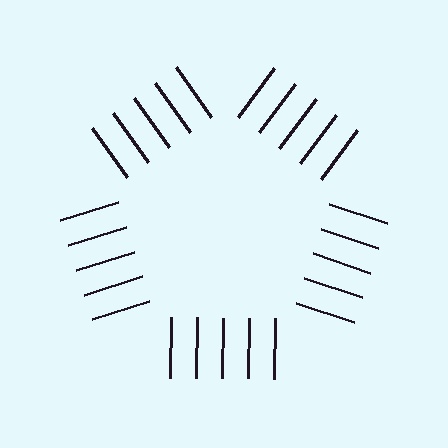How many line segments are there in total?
25 — 5 along each of the 5 edges.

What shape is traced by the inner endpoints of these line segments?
An illusory pentagon — the line segments terminate on its edges but no continuous stroke is drawn.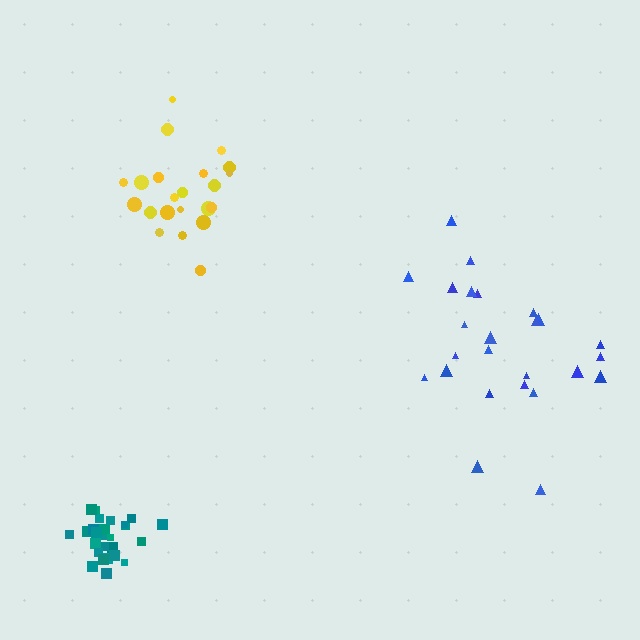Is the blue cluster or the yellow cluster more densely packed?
Yellow.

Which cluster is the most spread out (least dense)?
Blue.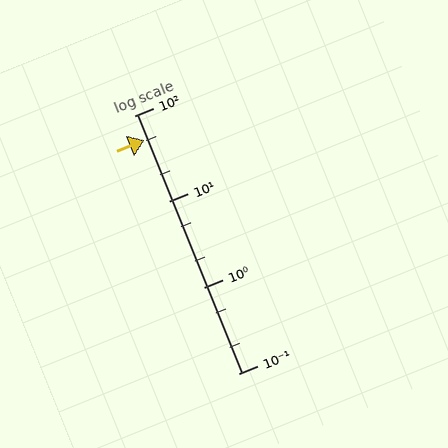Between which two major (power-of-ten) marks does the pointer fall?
The pointer is between 10 and 100.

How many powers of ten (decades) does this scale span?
The scale spans 3 decades, from 0.1 to 100.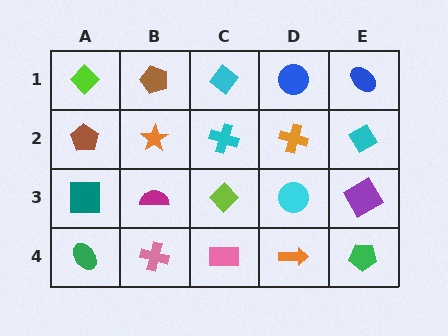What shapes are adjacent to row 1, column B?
An orange star (row 2, column B), a lime diamond (row 1, column A), a cyan diamond (row 1, column C).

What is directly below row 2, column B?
A magenta semicircle.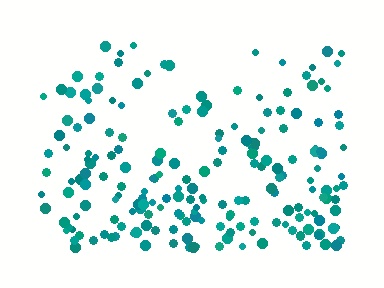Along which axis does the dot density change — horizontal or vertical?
Vertical.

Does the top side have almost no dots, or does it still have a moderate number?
Still a moderate number, just noticeably fewer than the bottom.